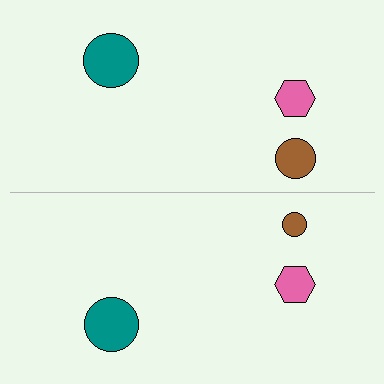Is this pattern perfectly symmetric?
No, the pattern is not perfectly symmetric. The brown circle on the bottom side has a different size than its mirror counterpart.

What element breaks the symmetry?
The brown circle on the bottom side has a different size than its mirror counterpart.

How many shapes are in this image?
There are 6 shapes in this image.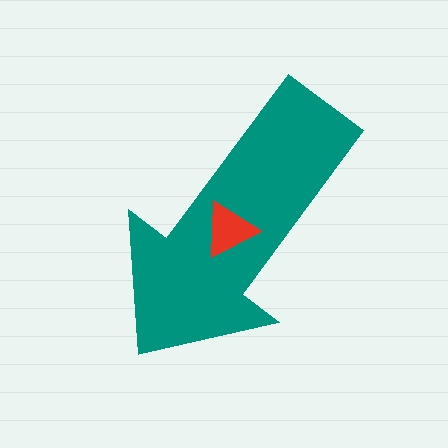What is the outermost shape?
The teal arrow.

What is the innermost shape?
The red triangle.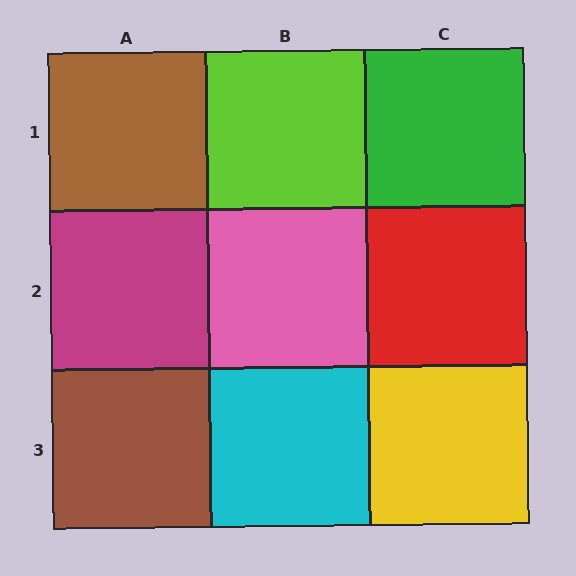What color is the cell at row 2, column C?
Red.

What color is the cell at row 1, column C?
Green.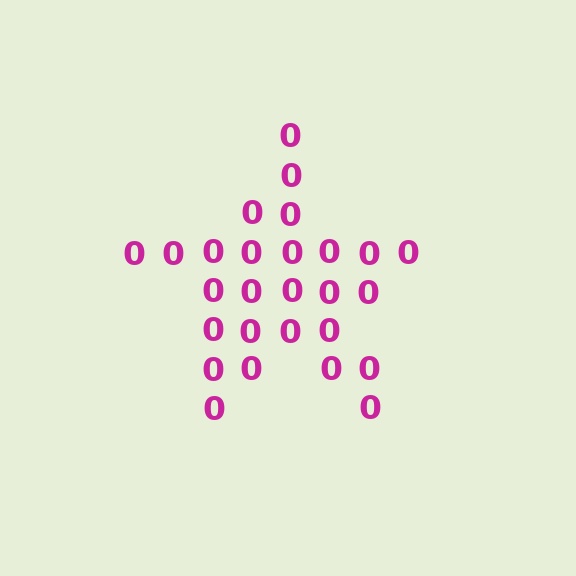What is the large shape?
The large shape is a star.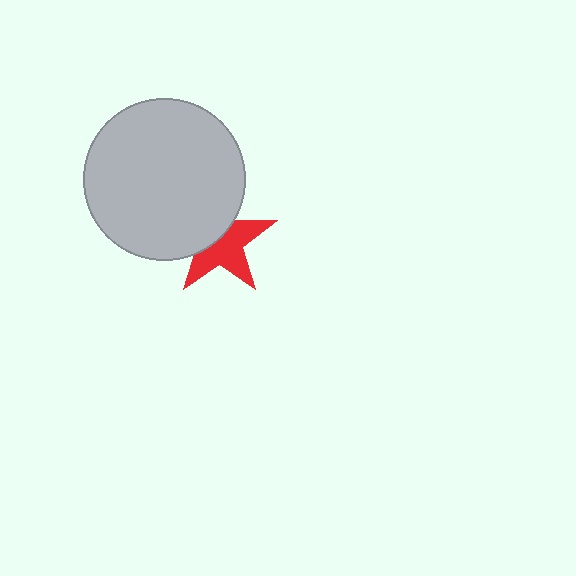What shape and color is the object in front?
The object in front is a light gray circle.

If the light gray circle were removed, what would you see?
You would see the complete red star.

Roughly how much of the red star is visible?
About half of it is visible (roughly 57%).